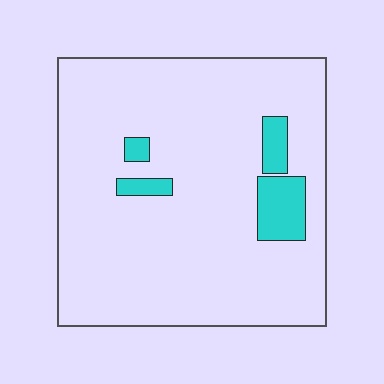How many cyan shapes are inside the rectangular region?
4.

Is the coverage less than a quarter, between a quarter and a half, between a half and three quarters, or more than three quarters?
Less than a quarter.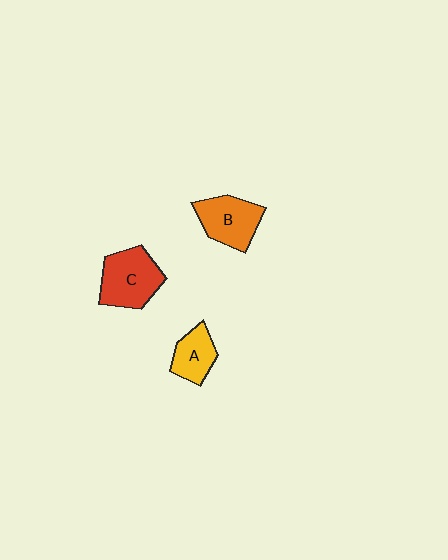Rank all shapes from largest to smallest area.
From largest to smallest: C (red), B (orange), A (yellow).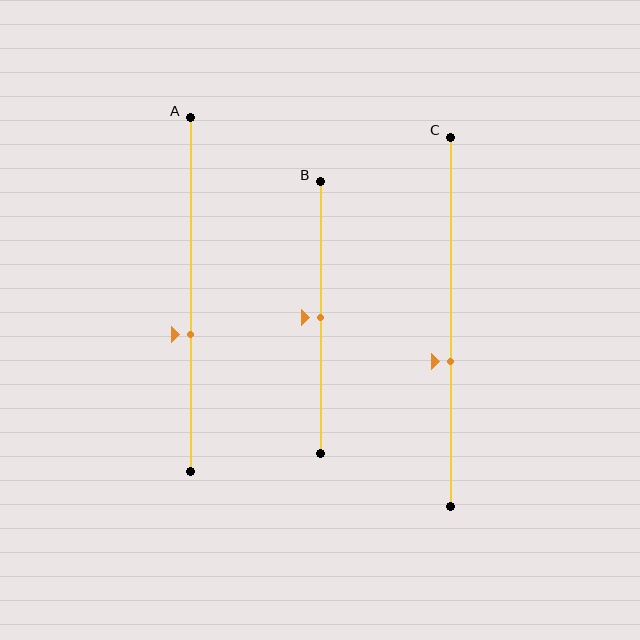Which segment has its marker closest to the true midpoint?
Segment B has its marker closest to the true midpoint.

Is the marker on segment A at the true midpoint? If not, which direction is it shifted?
No, the marker on segment A is shifted downward by about 11% of the segment length.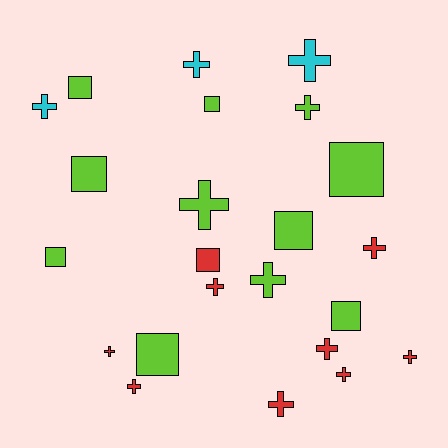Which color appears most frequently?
Lime, with 11 objects.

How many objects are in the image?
There are 23 objects.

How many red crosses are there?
There are 8 red crosses.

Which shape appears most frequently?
Cross, with 14 objects.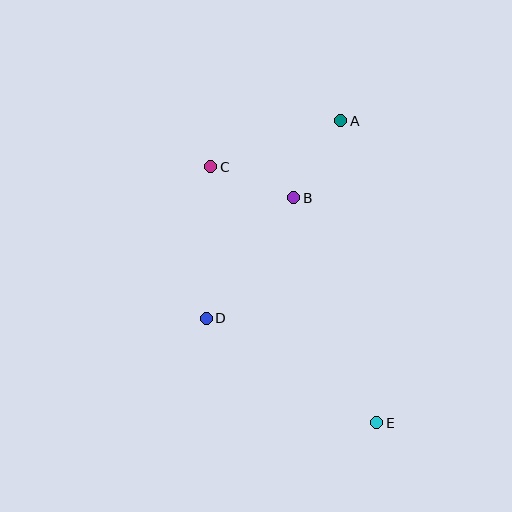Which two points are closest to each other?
Points B and C are closest to each other.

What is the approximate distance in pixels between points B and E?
The distance between B and E is approximately 240 pixels.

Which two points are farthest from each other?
Points C and E are farthest from each other.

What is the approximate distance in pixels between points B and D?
The distance between B and D is approximately 149 pixels.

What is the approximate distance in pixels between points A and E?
The distance between A and E is approximately 304 pixels.